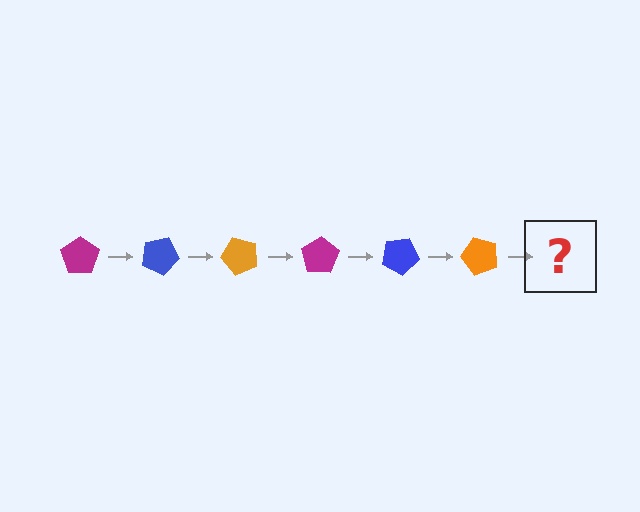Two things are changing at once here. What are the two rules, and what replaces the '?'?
The two rules are that it rotates 25 degrees each step and the color cycles through magenta, blue, and orange. The '?' should be a magenta pentagon, rotated 150 degrees from the start.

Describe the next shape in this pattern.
It should be a magenta pentagon, rotated 150 degrees from the start.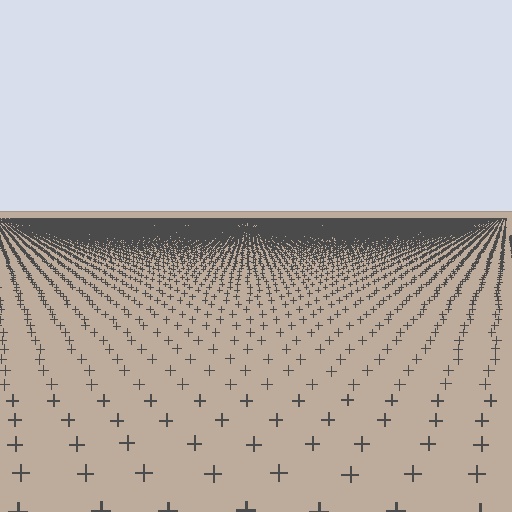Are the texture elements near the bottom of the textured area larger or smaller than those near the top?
Larger. Near the bottom, elements are closer to the viewer and appear at a bigger on-screen size.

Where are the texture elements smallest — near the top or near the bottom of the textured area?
Near the top.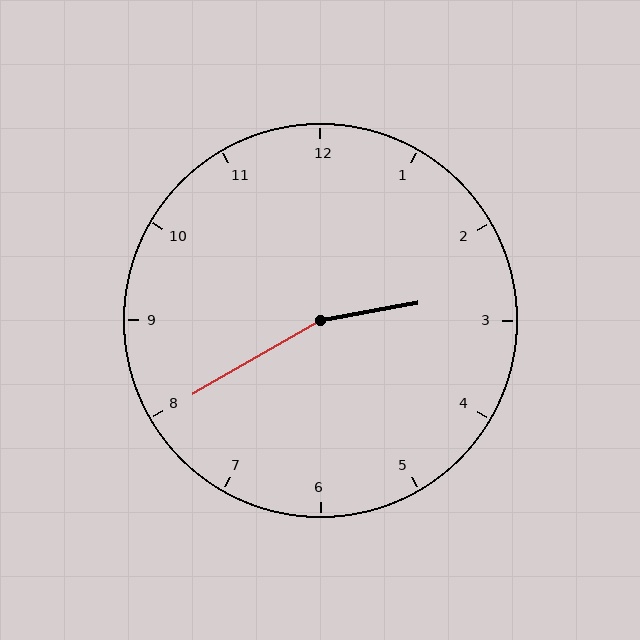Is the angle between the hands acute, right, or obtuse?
It is obtuse.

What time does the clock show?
2:40.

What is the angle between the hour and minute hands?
Approximately 160 degrees.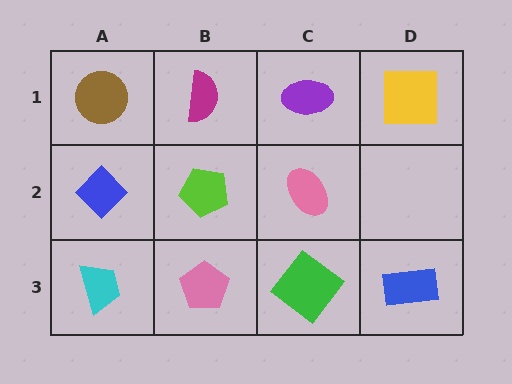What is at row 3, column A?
A cyan trapezoid.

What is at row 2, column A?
A blue diamond.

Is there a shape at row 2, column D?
No, that cell is empty.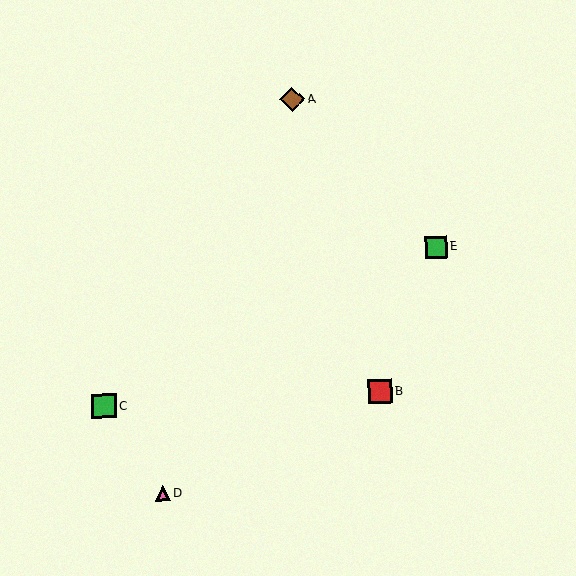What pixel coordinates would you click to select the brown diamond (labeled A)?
Click at (292, 99) to select the brown diamond A.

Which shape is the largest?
The brown diamond (labeled A) is the largest.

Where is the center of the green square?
The center of the green square is at (104, 406).